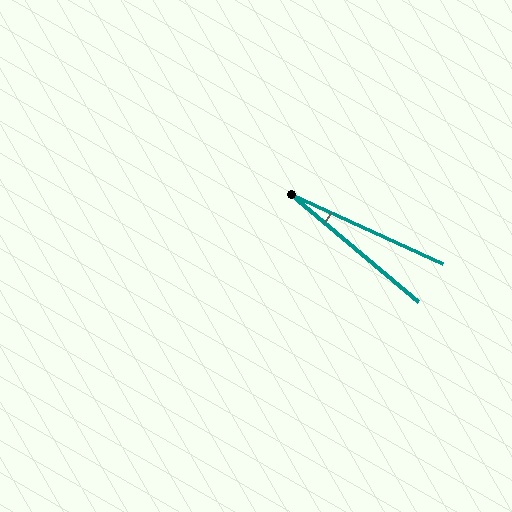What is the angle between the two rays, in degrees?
Approximately 16 degrees.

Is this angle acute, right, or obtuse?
It is acute.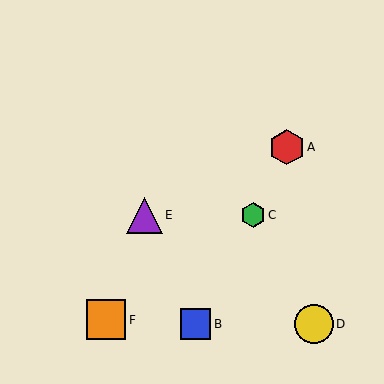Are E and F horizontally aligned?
No, E is at y≈215 and F is at y≈320.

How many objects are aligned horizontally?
2 objects (C, E) are aligned horizontally.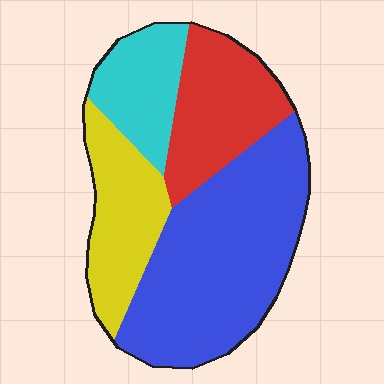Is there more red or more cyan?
Red.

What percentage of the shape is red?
Red covers 21% of the shape.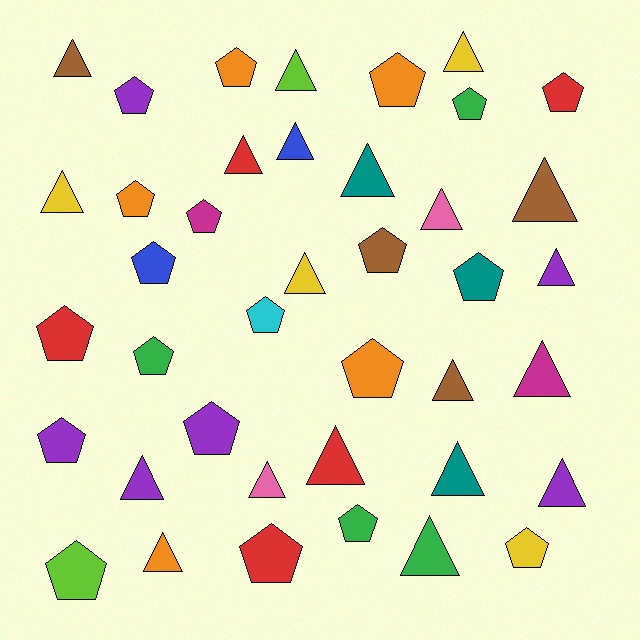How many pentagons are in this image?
There are 20 pentagons.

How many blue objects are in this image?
There are 2 blue objects.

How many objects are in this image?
There are 40 objects.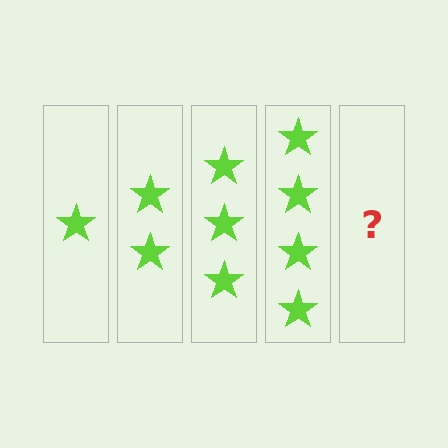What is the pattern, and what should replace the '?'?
The pattern is that each step adds one more star. The '?' should be 5 stars.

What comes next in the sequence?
The next element should be 5 stars.